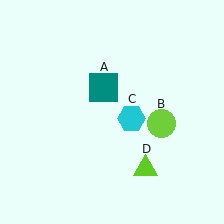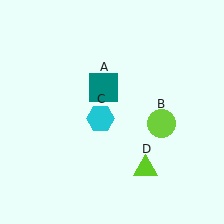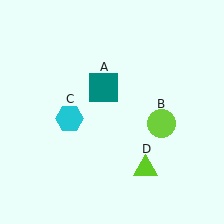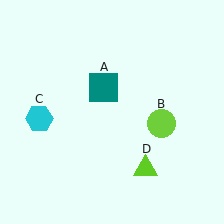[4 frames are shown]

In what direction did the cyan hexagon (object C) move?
The cyan hexagon (object C) moved left.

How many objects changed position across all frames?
1 object changed position: cyan hexagon (object C).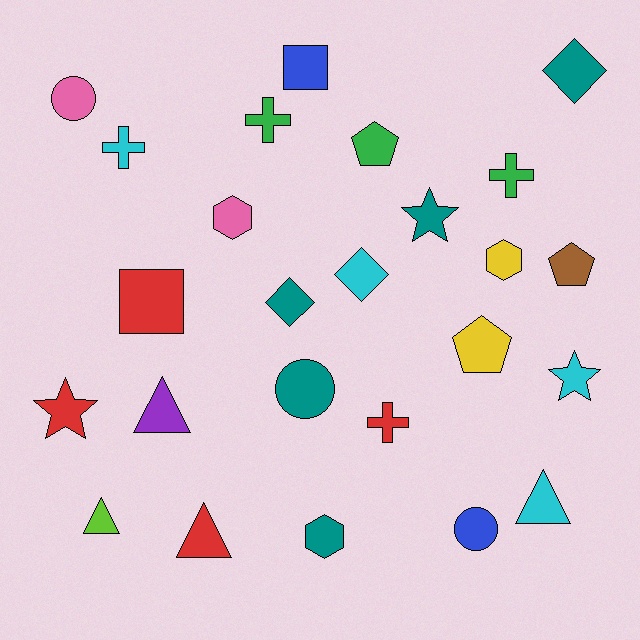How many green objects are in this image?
There are 3 green objects.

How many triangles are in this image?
There are 4 triangles.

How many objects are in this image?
There are 25 objects.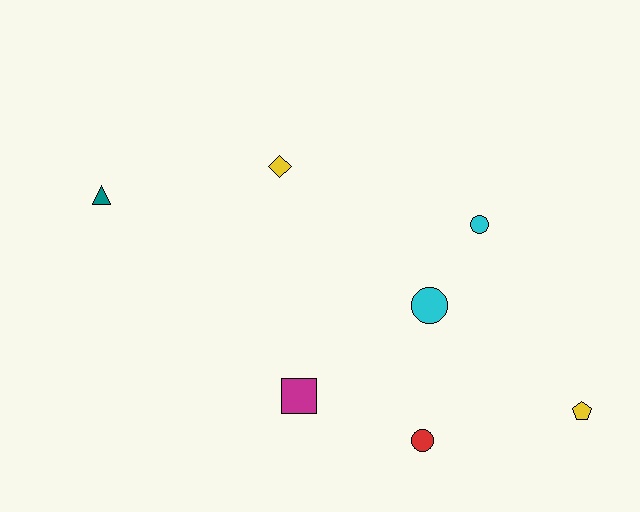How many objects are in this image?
There are 7 objects.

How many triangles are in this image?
There is 1 triangle.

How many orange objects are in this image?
There are no orange objects.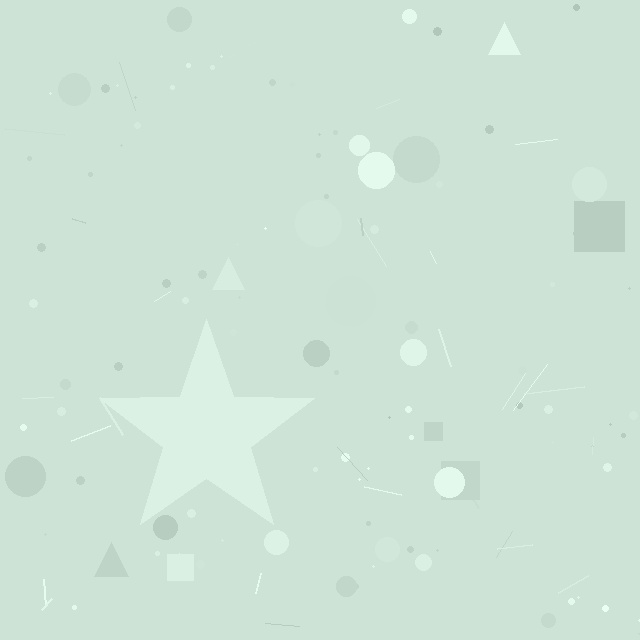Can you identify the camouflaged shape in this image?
The camouflaged shape is a star.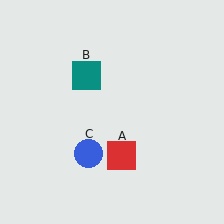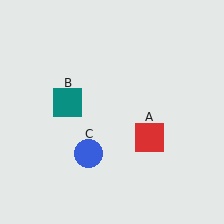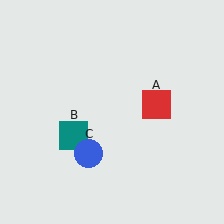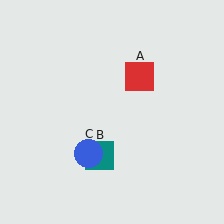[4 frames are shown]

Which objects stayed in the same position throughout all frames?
Blue circle (object C) remained stationary.